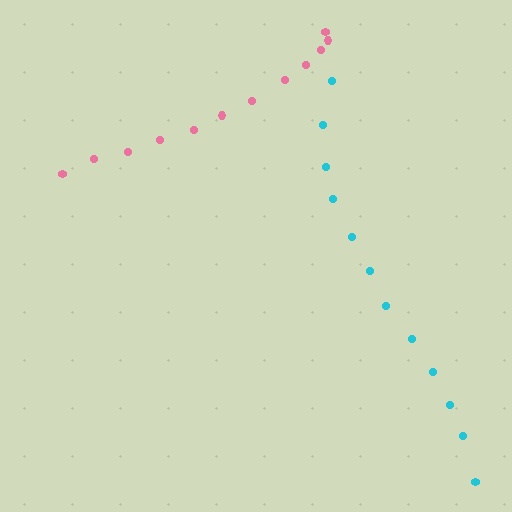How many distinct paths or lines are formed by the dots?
There are 2 distinct paths.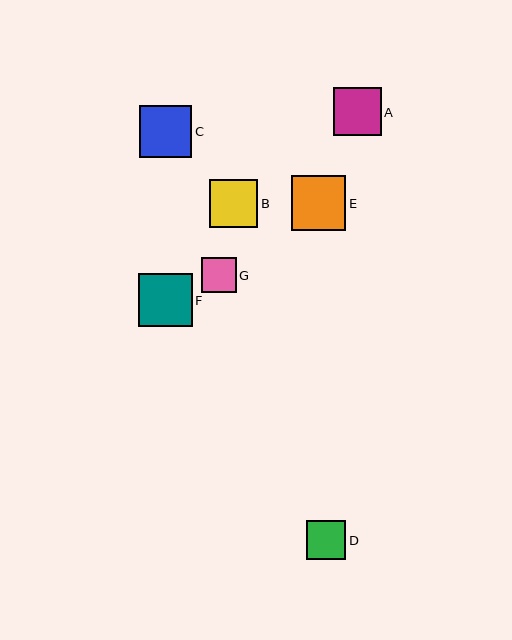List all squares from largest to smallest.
From largest to smallest: E, F, C, B, A, D, G.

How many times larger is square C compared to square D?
Square C is approximately 1.3 times the size of square D.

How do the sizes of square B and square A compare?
Square B and square A are approximately the same size.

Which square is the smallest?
Square G is the smallest with a size of approximately 35 pixels.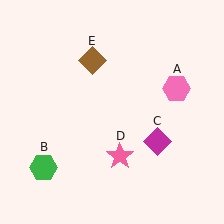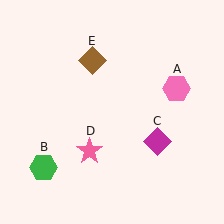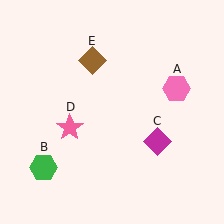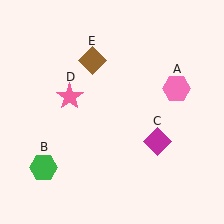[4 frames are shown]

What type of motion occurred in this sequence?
The pink star (object D) rotated clockwise around the center of the scene.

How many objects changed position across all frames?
1 object changed position: pink star (object D).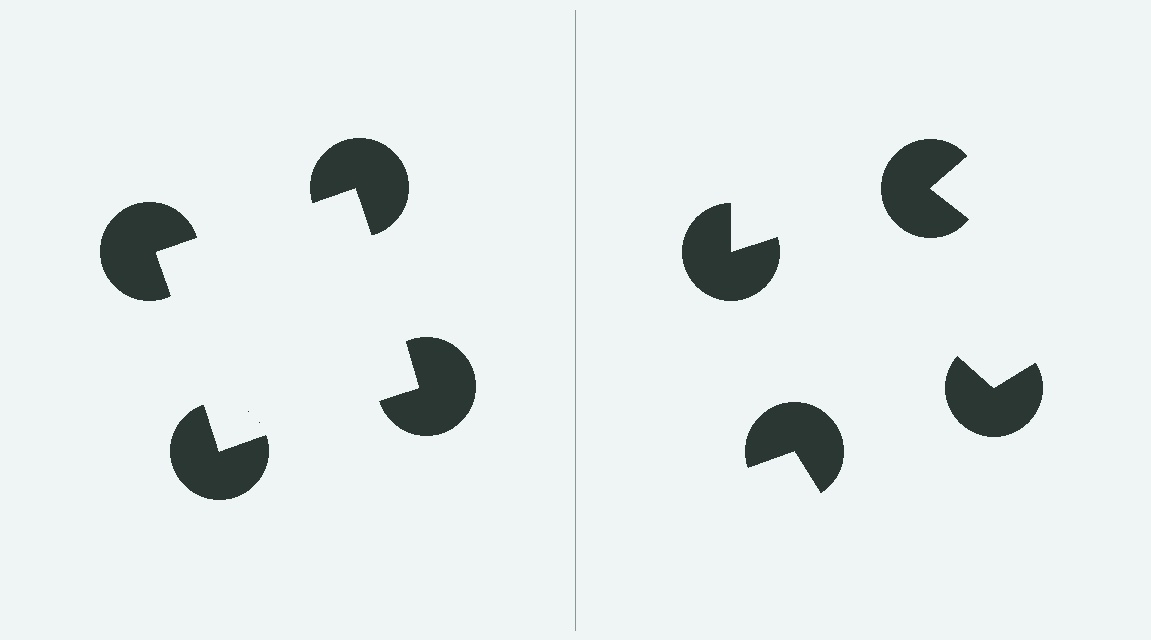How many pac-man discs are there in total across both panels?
8 — 4 on each side.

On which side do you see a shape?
An illusory square appears on the left side. On the right side the wedge cuts are rotated, so no coherent shape forms.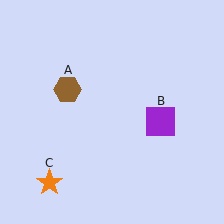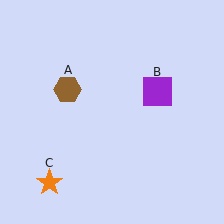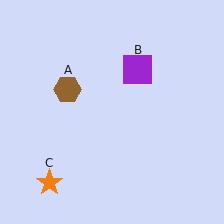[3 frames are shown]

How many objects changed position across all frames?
1 object changed position: purple square (object B).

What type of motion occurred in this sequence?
The purple square (object B) rotated counterclockwise around the center of the scene.